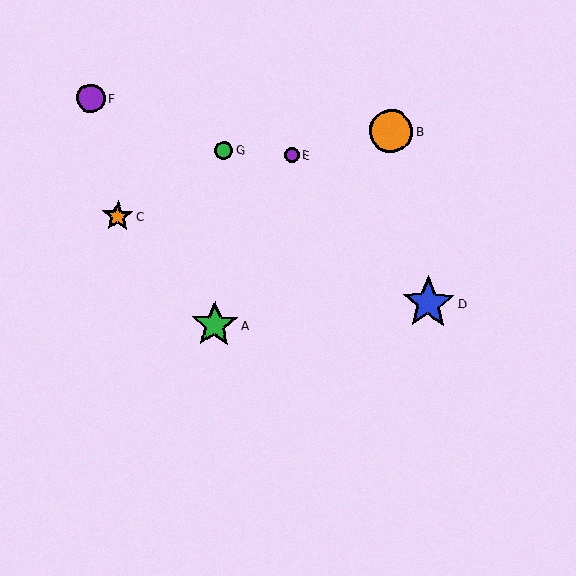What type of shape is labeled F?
Shape F is a purple circle.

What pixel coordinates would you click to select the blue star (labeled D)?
Click at (428, 303) to select the blue star D.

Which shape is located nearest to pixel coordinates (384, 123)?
The orange circle (labeled B) at (391, 131) is nearest to that location.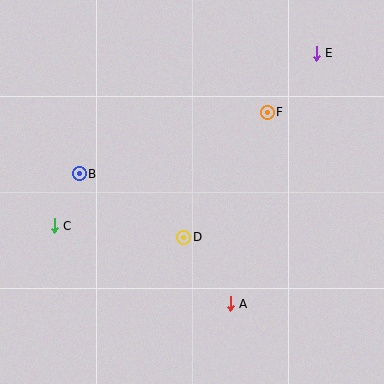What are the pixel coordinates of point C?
Point C is at (54, 226).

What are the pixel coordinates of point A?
Point A is at (230, 304).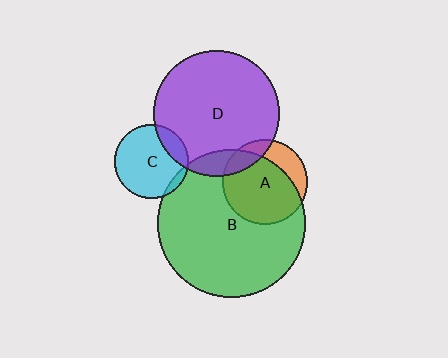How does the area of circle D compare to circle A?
Approximately 2.2 times.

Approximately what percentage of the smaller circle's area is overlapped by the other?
Approximately 15%.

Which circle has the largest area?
Circle B (green).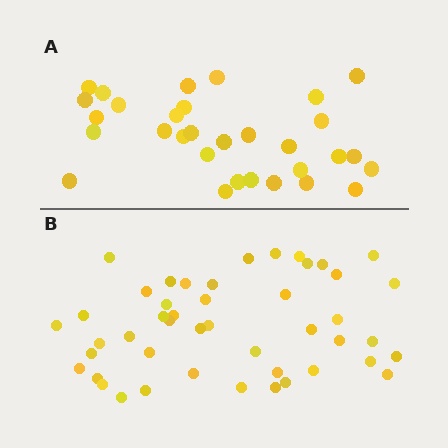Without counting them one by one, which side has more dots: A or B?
Region B (the bottom region) has more dots.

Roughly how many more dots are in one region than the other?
Region B has approximately 15 more dots than region A.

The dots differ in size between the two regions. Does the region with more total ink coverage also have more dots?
No. Region A has more total ink coverage because its dots are larger, but region B actually contains more individual dots. Total area can be misleading — the number of items is what matters here.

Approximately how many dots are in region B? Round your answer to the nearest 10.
About 50 dots. (The exact count is 46, which rounds to 50.)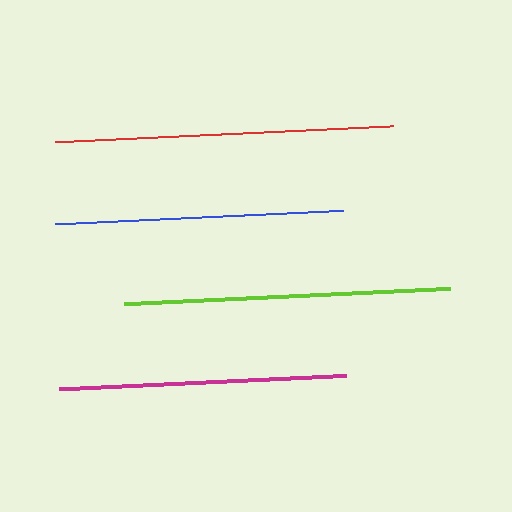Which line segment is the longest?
The red line is the longest at approximately 338 pixels.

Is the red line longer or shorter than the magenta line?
The red line is longer than the magenta line.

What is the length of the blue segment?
The blue segment is approximately 287 pixels long.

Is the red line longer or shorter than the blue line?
The red line is longer than the blue line.